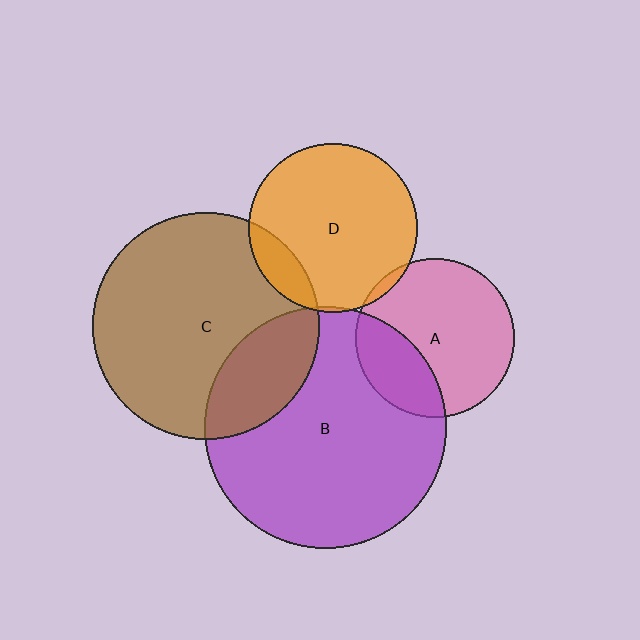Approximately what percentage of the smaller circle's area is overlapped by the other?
Approximately 30%.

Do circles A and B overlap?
Yes.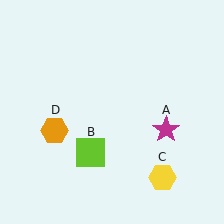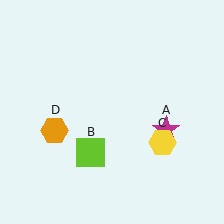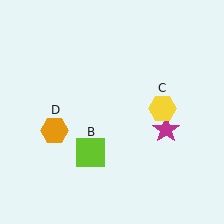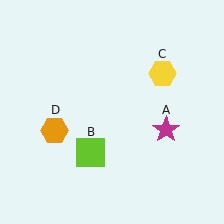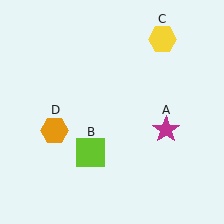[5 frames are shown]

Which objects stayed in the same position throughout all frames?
Magenta star (object A) and lime square (object B) and orange hexagon (object D) remained stationary.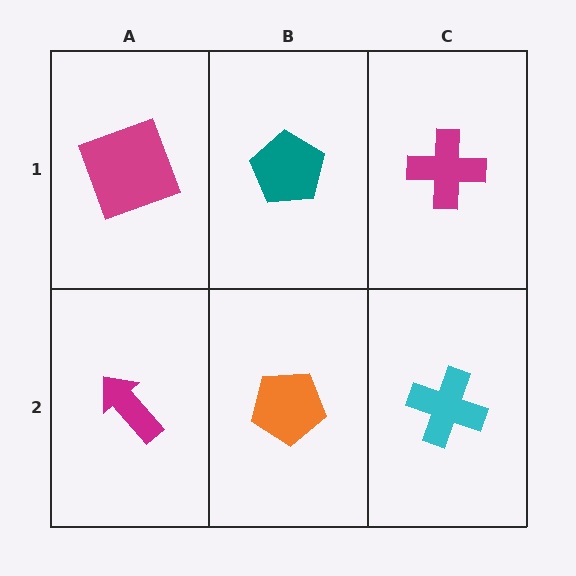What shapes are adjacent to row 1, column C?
A cyan cross (row 2, column C), a teal pentagon (row 1, column B).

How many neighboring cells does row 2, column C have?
2.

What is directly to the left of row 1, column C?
A teal pentagon.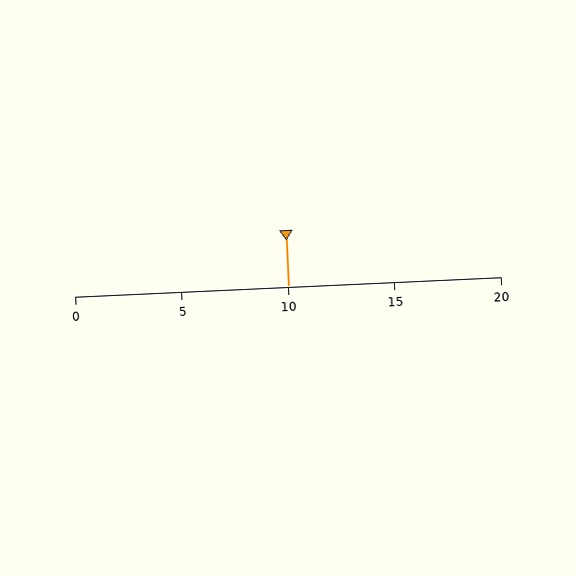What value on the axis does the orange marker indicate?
The marker indicates approximately 10.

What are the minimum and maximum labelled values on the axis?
The axis runs from 0 to 20.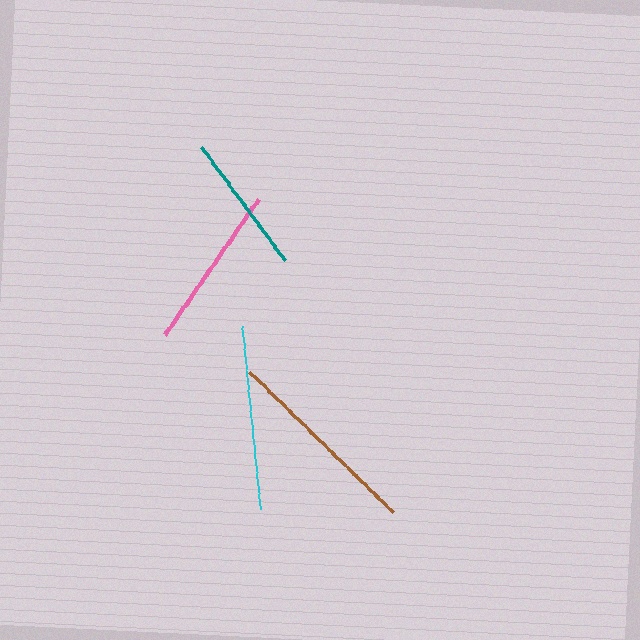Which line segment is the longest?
The brown line is the longest at approximately 201 pixels.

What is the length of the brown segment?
The brown segment is approximately 201 pixels long.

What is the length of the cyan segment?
The cyan segment is approximately 184 pixels long.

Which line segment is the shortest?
The teal line is the shortest at approximately 140 pixels.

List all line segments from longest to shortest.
From longest to shortest: brown, cyan, pink, teal.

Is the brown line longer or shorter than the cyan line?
The brown line is longer than the cyan line.